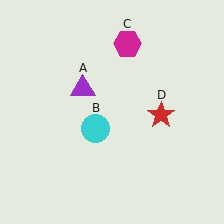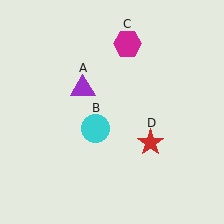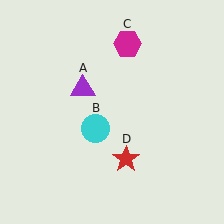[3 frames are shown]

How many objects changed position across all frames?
1 object changed position: red star (object D).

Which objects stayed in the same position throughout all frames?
Purple triangle (object A) and cyan circle (object B) and magenta hexagon (object C) remained stationary.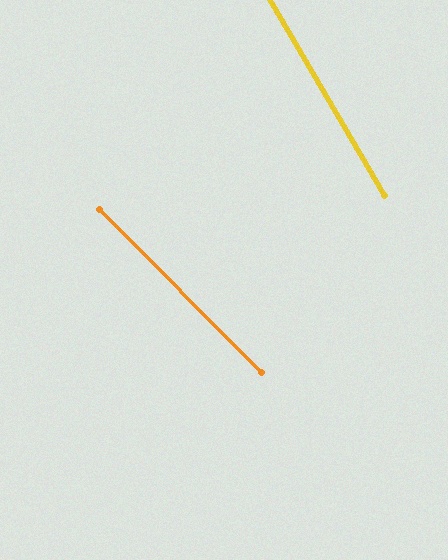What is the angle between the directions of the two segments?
Approximately 15 degrees.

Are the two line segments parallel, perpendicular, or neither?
Neither parallel nor perpendicular — they differ by about 15°.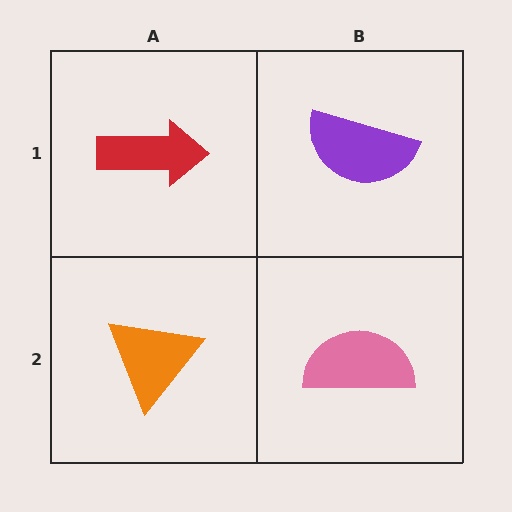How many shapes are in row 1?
2 shapes.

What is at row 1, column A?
A red arrow.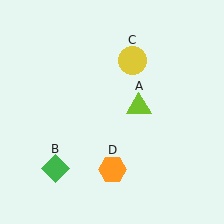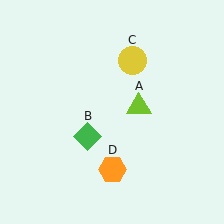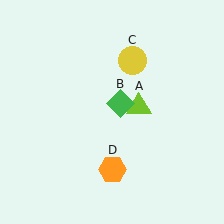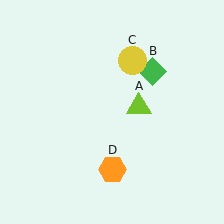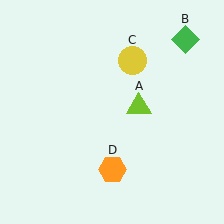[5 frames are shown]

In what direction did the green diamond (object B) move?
The green diamond (object B) moved up and to the right.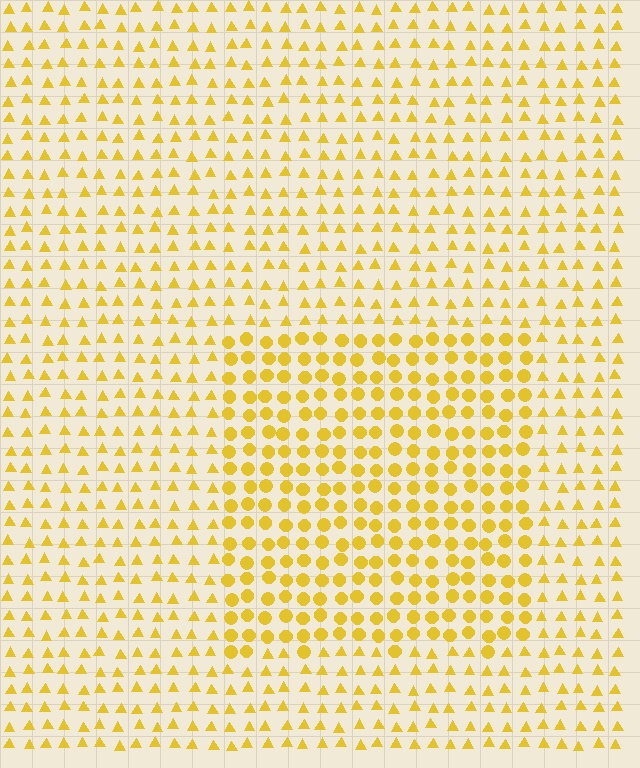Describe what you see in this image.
The image is filled with small yellow elements arranged in a uniform grid. A rectangle-shaped region contains circles, while the surrounding area contains triangles. The boundary is defined purely by the change in element shape.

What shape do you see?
I see a rectangle.